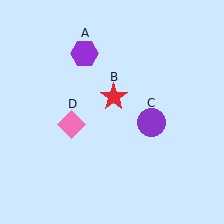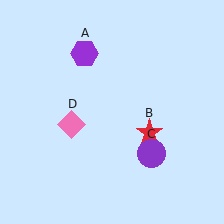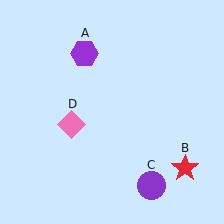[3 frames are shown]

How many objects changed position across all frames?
2 objects changed position: red star (object B), purple circle (object C).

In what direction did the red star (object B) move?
The red star (object B) moved down and to the right.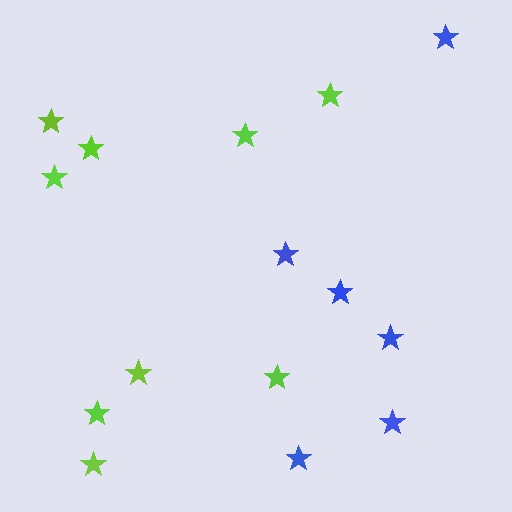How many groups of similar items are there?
There are 2 groups: one group of blue stars (6) and one group of lime stars (9).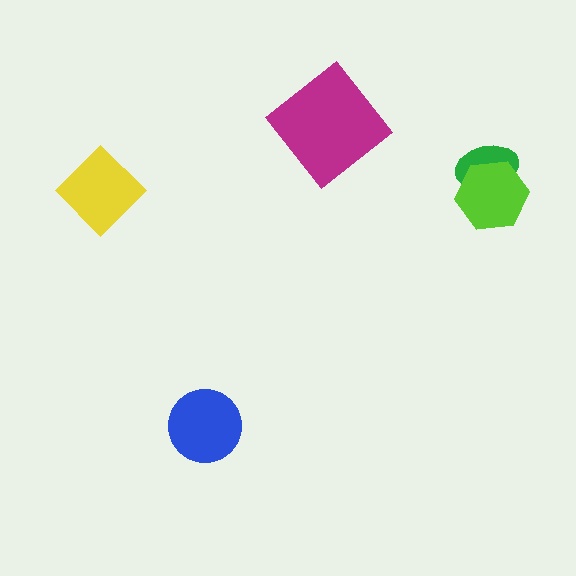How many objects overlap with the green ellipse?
1 object overlaps with the green ellipse.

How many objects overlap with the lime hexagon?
1 object overlaps with the lime hexagon.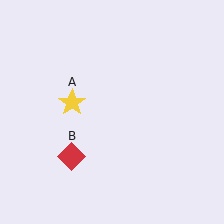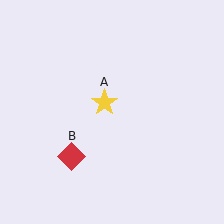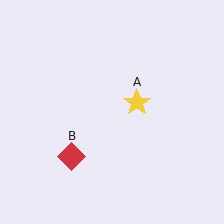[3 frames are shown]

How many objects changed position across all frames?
1 object changed position: yellow star (object A).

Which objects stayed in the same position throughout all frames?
Red diamond (object B) remained stationary.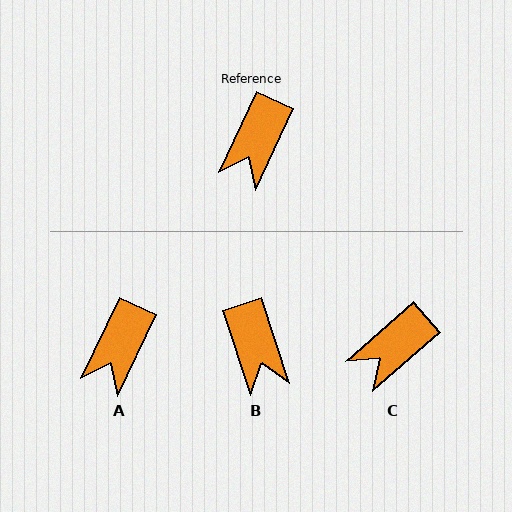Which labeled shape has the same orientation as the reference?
A.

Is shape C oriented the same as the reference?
No, it is off by about 23 degrees.